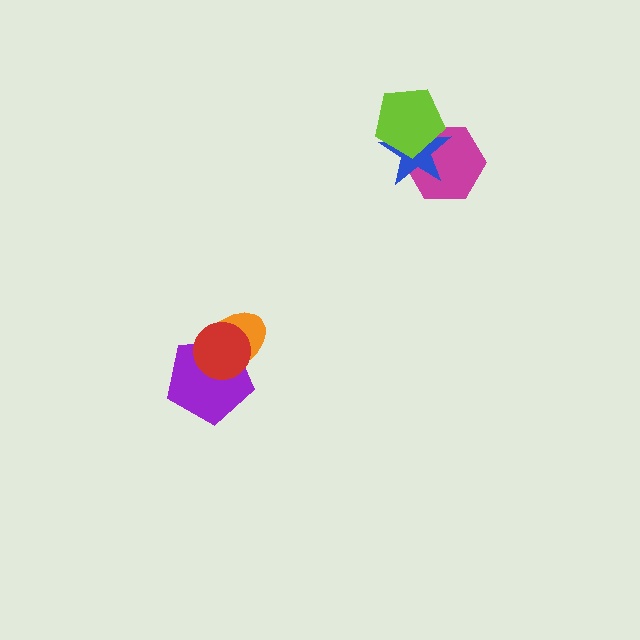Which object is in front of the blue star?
The lime pentagon is in front of the blue star.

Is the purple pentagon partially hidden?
Yes, it is partially covered by another shape.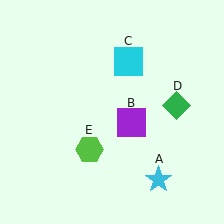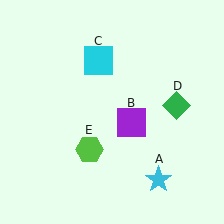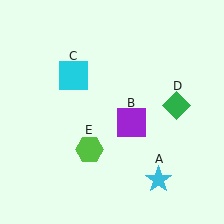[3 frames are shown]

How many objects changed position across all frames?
1 object changed position: cyan square (object C).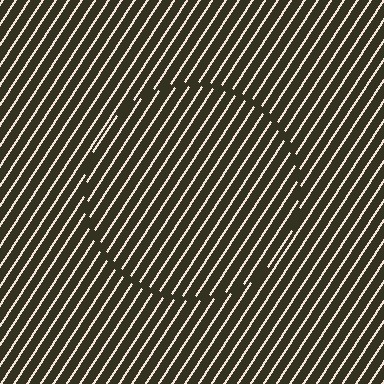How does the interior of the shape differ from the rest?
The interior of the shape contains the same grating, shifted by half a period — the contour is defined by the phase discontinuity where line-ends from the inner and outer gratings abut.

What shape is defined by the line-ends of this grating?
An illusory circle. The interior of the shape contains the same grating, shifted by half a period — the contour is defined by the phase discontinuity where line-ends from the inner and outer gratings abut.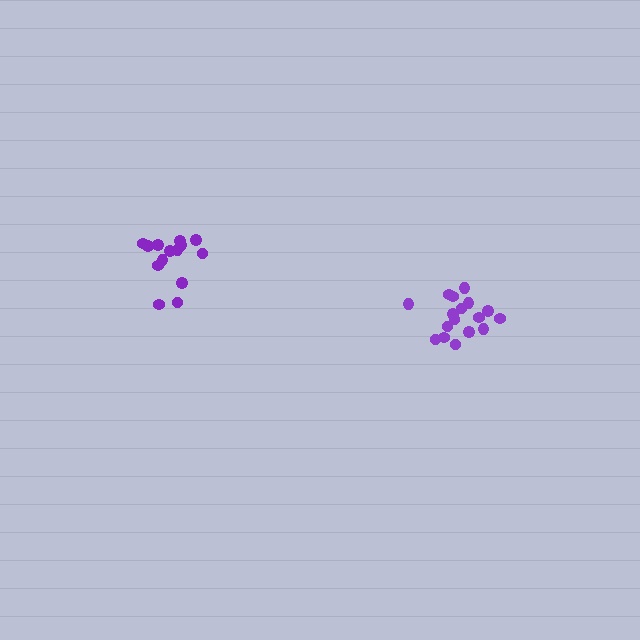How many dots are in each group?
Group 1: 14 dots, Group 2: 17 dots (31 total).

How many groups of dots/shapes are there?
There are 2 groups.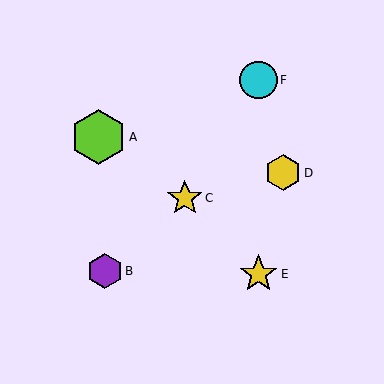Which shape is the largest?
The lime hexagon (labeled A) is the largest.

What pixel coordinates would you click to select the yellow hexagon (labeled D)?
Click at (283, 173) to select the yellow hexagon D.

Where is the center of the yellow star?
The center of the yellow star is at (185, 198).